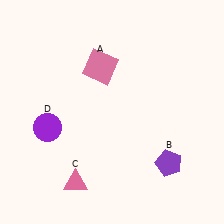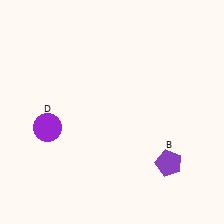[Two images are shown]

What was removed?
The pink triangle (C), the pink square (A) were removed in Image 2.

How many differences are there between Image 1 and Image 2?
There are 2 differences between the two images.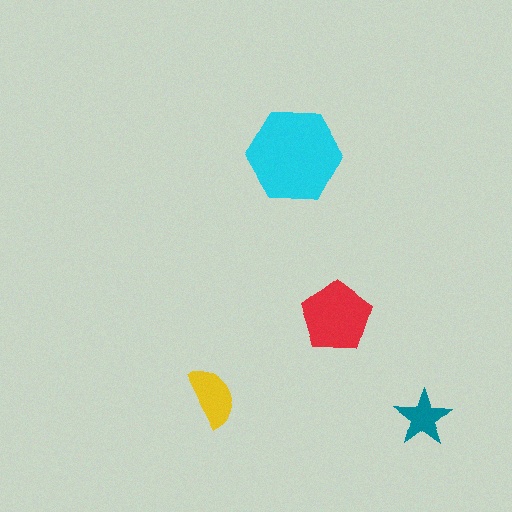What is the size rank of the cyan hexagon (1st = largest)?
1st.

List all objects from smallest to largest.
The teal star, the yellow semicircle, the red pentagon, the cyan hexagon.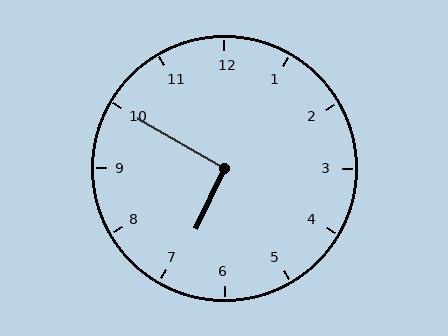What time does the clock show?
6:50.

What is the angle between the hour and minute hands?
Approximately 95 degrees.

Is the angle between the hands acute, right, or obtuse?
It is right.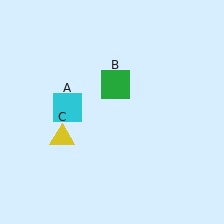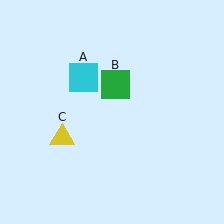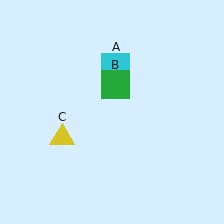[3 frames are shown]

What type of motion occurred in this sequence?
The cyan square (object A) rotated clockwise around the center of the scene.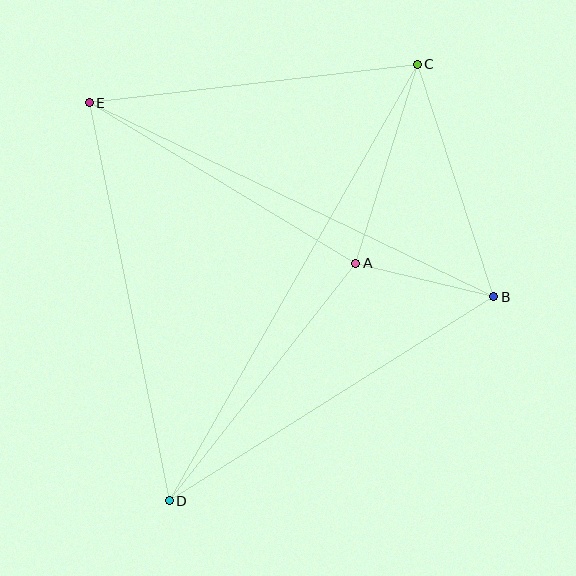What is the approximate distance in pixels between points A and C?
The distance between A and C is approximately 208 pixels.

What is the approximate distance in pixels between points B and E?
The distance between B and E is approximately 448 pixels.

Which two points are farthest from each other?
Points C and D are farthest from each other.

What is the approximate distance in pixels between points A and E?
The distance between A and E is approximately 311 pixels.